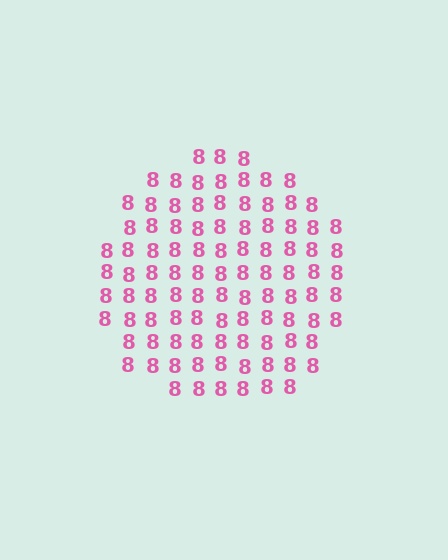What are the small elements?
The small elements are digit 8's.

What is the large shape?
The large shape is a circle.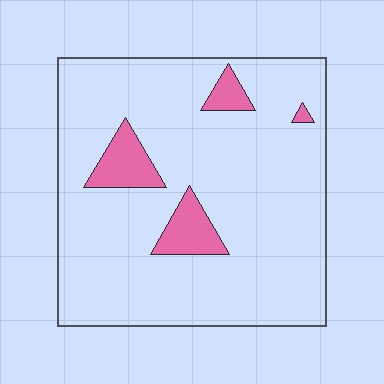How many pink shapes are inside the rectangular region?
4.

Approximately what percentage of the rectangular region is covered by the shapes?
Approximately 10%.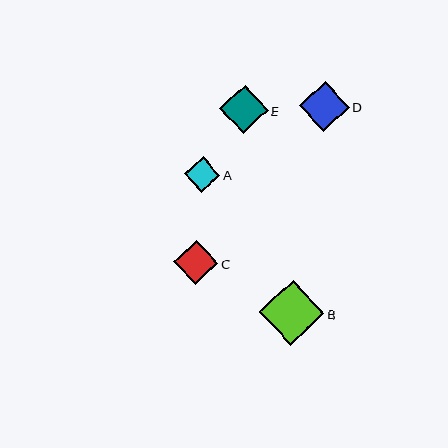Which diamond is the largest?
Diamond B is the largest with a size of approximately 65 pixels.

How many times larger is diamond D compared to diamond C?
Diamond D is approximately 1.1 times the size of diamond C.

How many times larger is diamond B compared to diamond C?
Diamond B is approximately 1.5 times the size of diamond C.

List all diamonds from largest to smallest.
From largest to smallest: B, D, E, C, A.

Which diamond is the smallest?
Diamond A is the smallest with a size of approximately 35 pixels.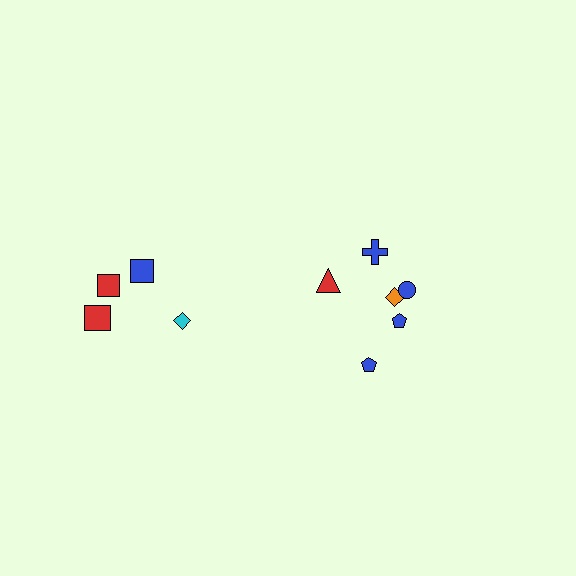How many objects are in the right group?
There are 6 objects.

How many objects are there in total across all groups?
There are 10 objects.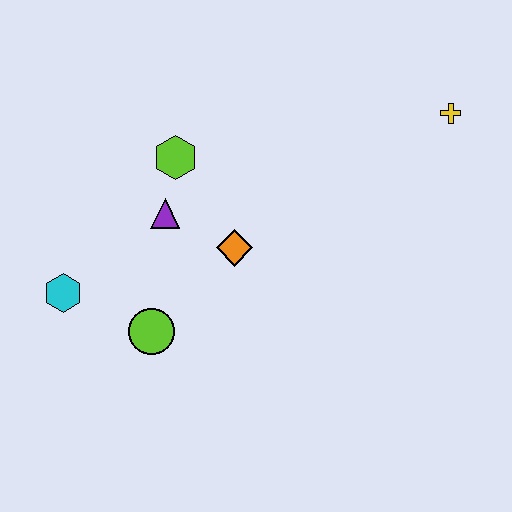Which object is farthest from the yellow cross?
The cyan hexagon is farthest from the yellow cross.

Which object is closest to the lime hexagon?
The purple triangle is closest to the lime hexagon.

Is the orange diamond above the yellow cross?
No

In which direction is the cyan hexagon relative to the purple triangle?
The cyan hexagon is to the left of the purple triangle.